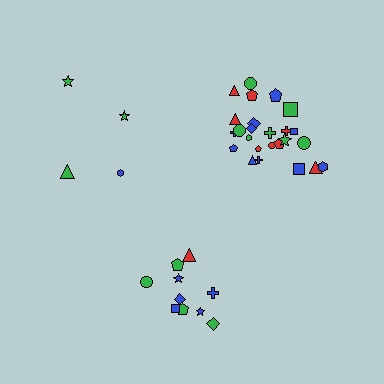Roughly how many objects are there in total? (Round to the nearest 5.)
Roughly 40 objects in total.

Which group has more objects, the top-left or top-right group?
The top-right group.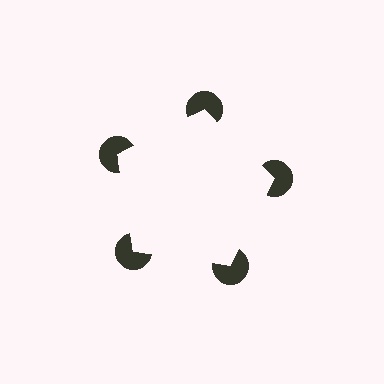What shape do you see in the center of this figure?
An illusory pentagon — its edges are inferred from the aligned wedge cuts in the pac-man discs, not physically drawn.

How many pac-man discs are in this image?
There are 5 — one at each vertex of the illusory pentagon.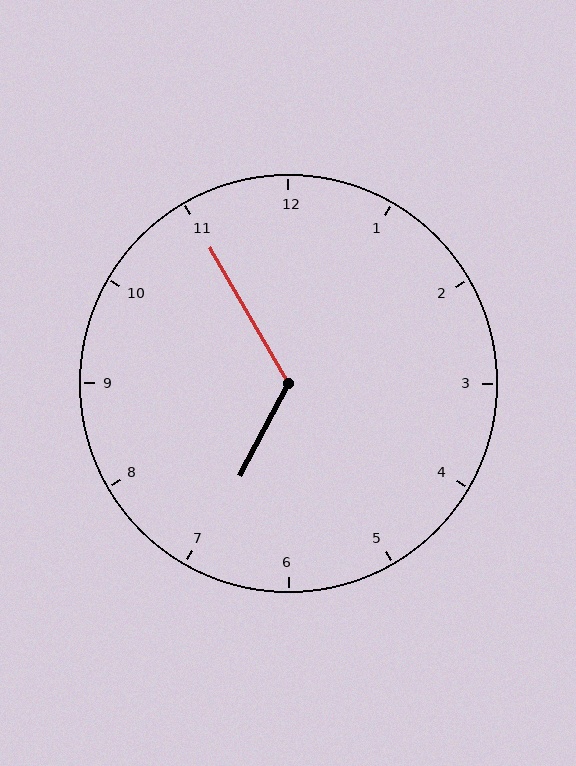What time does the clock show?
6:55.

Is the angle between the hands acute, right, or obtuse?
It is obtuse.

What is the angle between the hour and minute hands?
Approximately 122 degrees.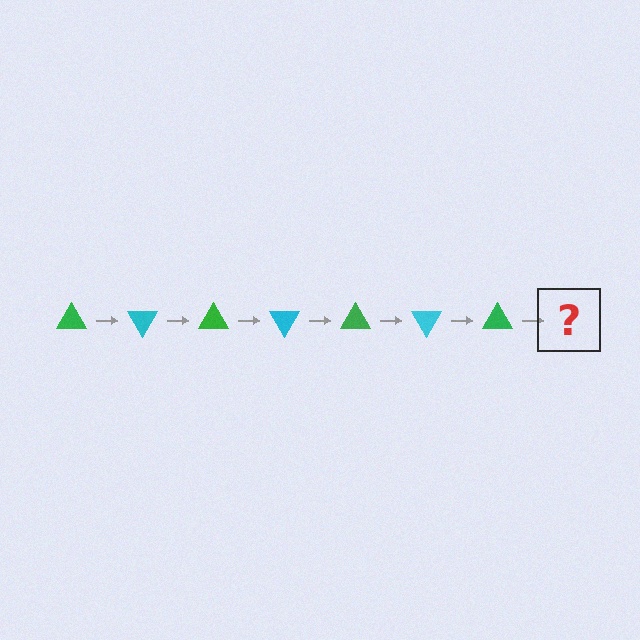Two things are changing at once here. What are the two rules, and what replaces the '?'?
The two rules are that it rotates 60 degrees each step and the color cycles through green and cyan. The '?' should be a cyan triangle, rotated 420 degrees from the start.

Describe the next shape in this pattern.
It should be a cyan triangle, rotated 420 degrees from the start.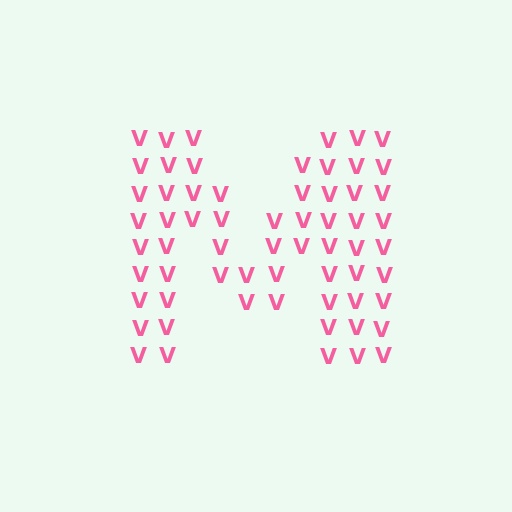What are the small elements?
The small elements are letter V's.